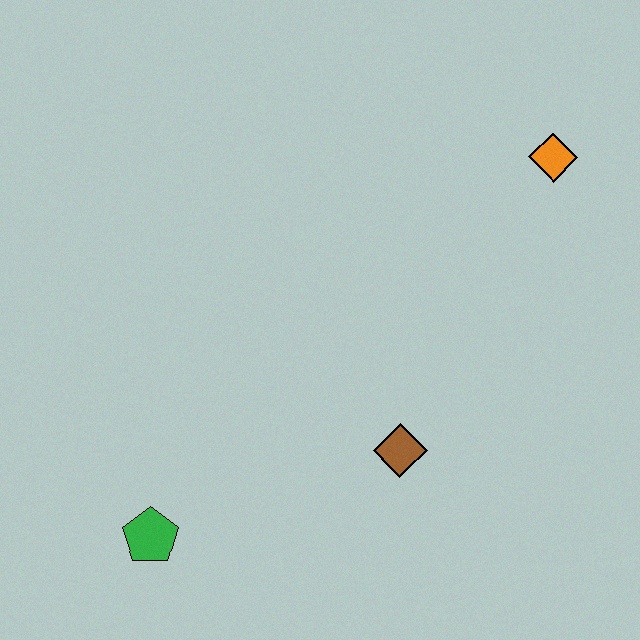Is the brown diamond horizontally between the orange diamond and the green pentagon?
Yes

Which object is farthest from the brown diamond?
The orange diamond is farthest from the brown diamond.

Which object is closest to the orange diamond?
The brown diamond is closest to the orange diamond.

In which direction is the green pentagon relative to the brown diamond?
The green pentagon is to the left of the brown diamond.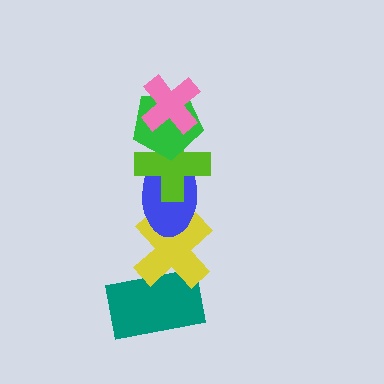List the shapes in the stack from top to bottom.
From top to bottom: the pink cross, the green pentagon, the lime cross, the blue ellipse, the yellow cross, the teal rectangle.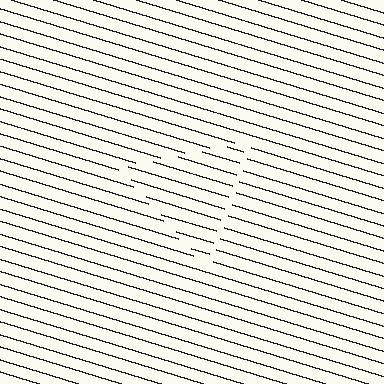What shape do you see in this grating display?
An illusory triangle. The interior of the shape contains the same grating, shifted by half a period — the contour is defined by the phase discontinuity where line-ends from the inner and outer gratings abut.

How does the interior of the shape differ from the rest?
The interior of the shape contains the same grating, shifted by half a period — the contour is defined by the phase discontinuity where line-ends from the inner and outer gratings abut.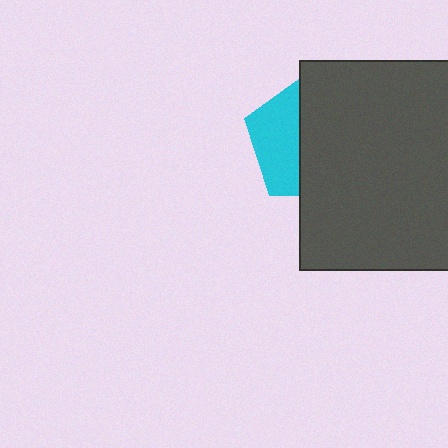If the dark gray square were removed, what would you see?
You would see the complete cyan pentagon.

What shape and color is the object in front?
The object in front is a dark gray square.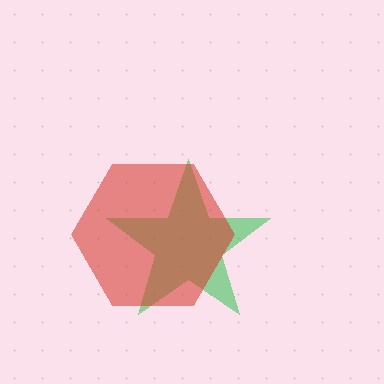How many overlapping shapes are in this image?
There are 2 overlapping shapes in the image.